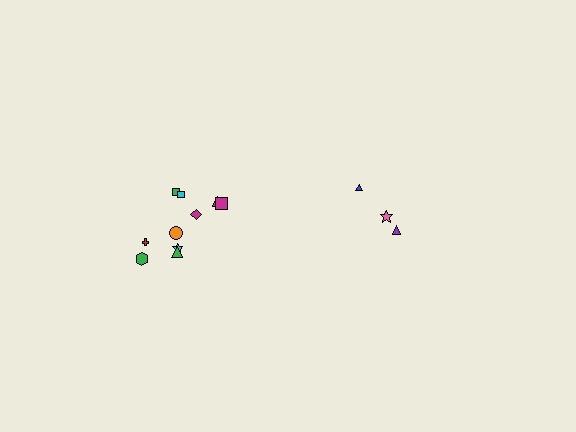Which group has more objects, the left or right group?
The left group.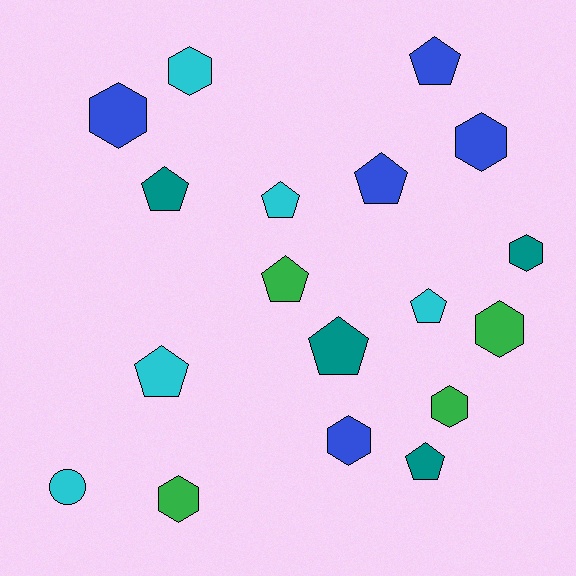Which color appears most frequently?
Cyan, with 5 objects.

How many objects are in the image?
There are 18 objects.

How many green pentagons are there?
There is 1 green pentagon.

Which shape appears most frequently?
Pentagon, with 9 objects.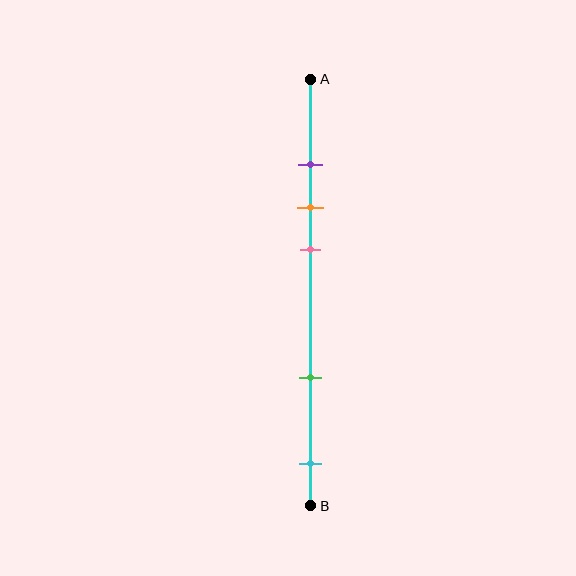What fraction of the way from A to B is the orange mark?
The orange mark is approximately 30% (0.3) of the way from A to B.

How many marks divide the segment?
There are 5 marks dividing the segment.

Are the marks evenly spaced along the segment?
No, the marks are not evenly spaced.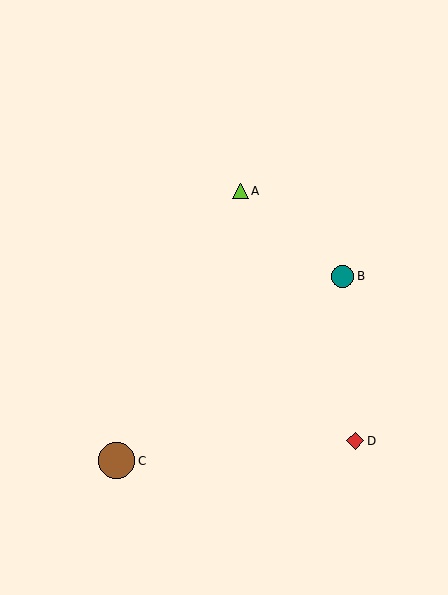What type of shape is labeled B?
Shape B is a teal circle.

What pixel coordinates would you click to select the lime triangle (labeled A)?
Click at (241, 191) to select the lime triangle A.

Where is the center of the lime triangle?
The center of the lime triangle is at (241, 191).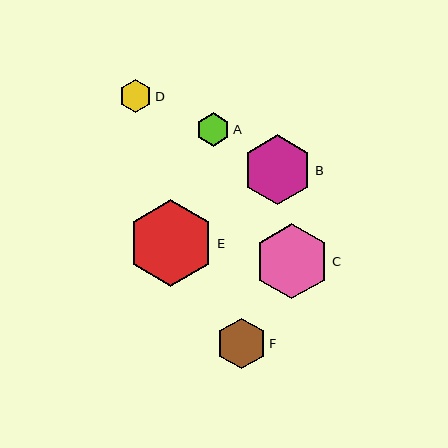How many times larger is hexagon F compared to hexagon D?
Hexagon F is approximately 1.5 times the size of hexagon D.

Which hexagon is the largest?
Hexagon E is the largest with a size of approximately 87 pixels.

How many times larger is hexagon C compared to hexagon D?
Hexagon C is approximately 2.3 times the size of hexagon D.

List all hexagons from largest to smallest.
From largest to smallest: E, C, B, F, A, D.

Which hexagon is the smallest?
Hexagon D is the smallest with a size of approximately 33 pixels.